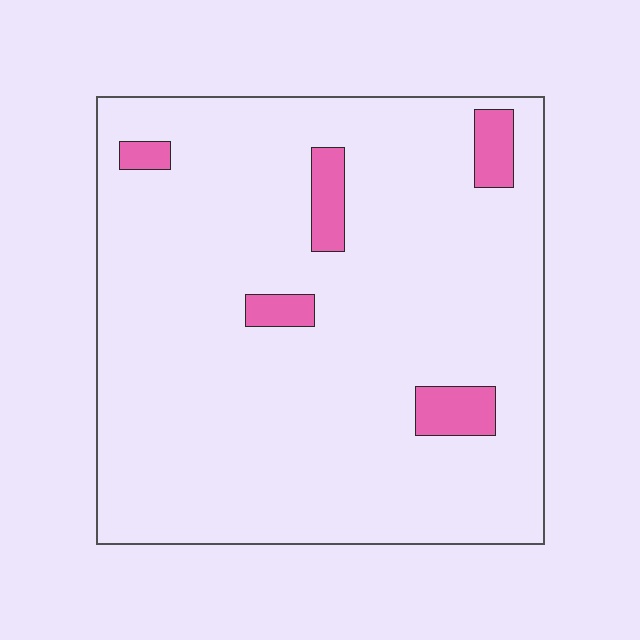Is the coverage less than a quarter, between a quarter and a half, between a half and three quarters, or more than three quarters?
Less than a quarter.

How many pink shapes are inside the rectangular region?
5.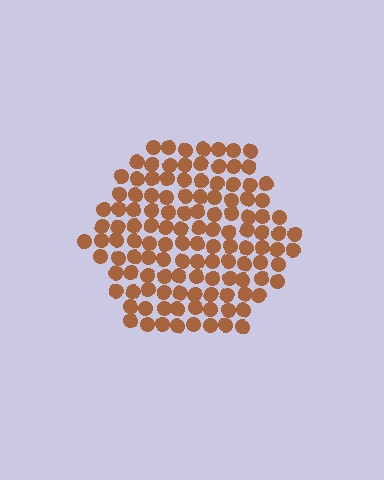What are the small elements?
The small elements are circles.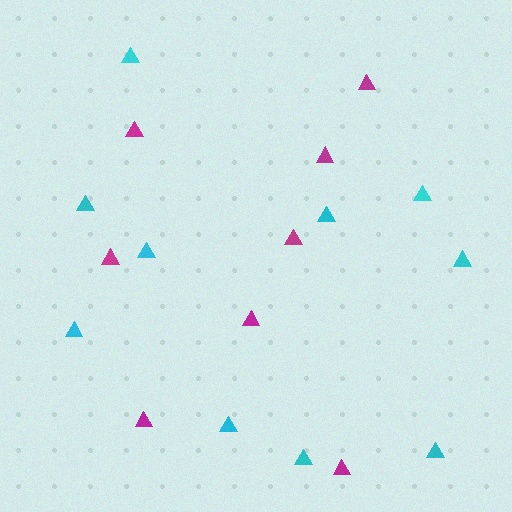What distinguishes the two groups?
There are 2 groups: one group of magenta triangles (8) and one group of cyan triangles (10).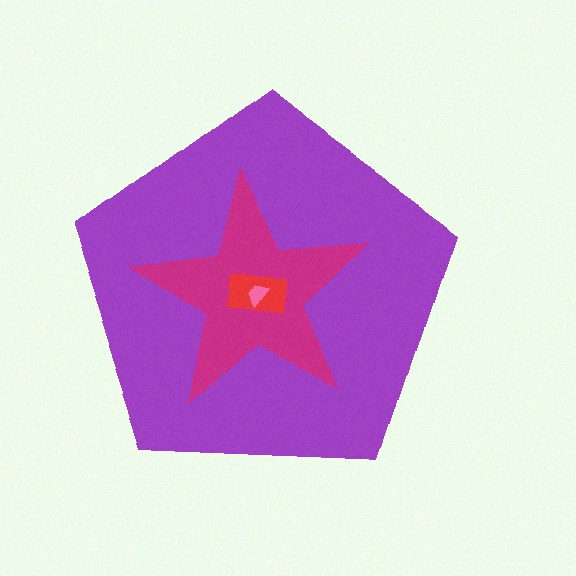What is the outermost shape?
The purple pentagon.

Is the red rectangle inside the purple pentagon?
Yes.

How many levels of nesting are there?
4.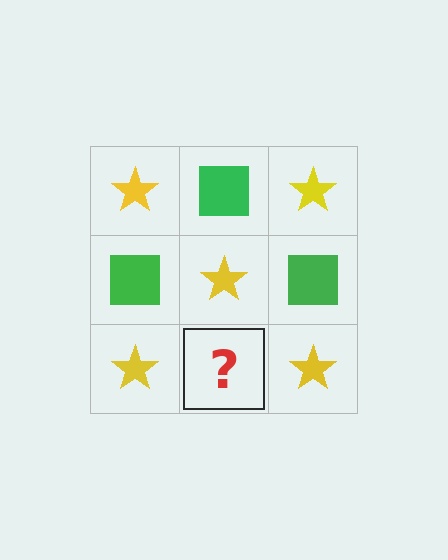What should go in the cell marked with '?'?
The missing cell should contain a green square.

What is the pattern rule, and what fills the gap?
The rule is that it alternates yellow star and green square in a checkerboard pattern. The gap should be filled with a green square.